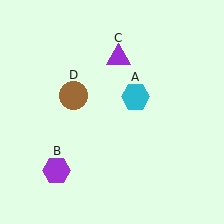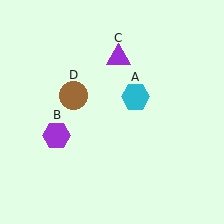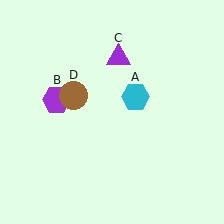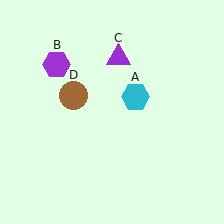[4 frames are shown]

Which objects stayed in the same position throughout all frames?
Cyan hexagon (object A) and purple triangle (object C) and brown circle (object D) remained stationary.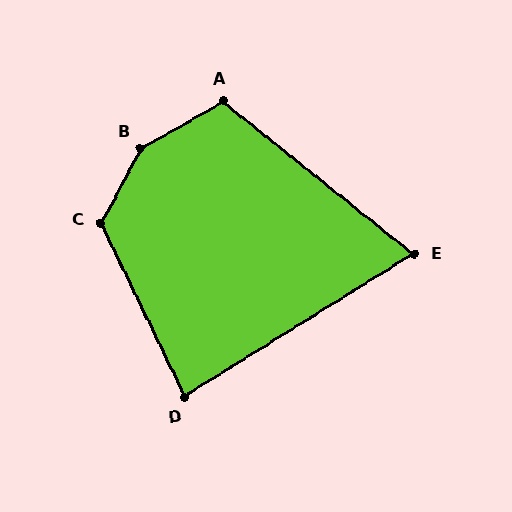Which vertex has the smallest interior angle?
E, at approximately 71 degrees.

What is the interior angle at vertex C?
Approximately 127 degrees (obtuse).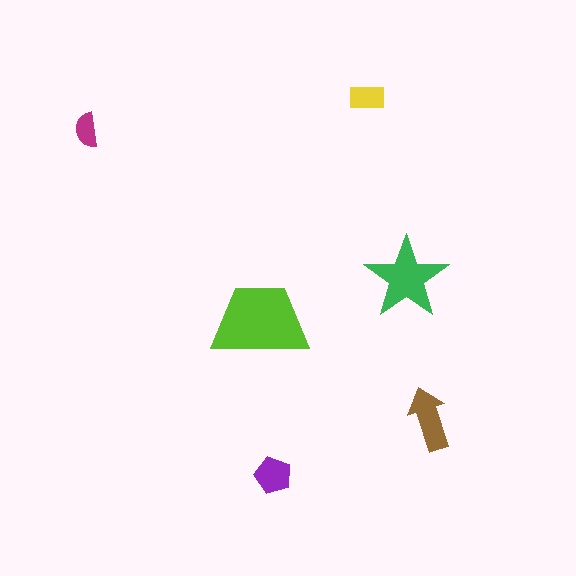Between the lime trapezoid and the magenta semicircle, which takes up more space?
The lime trapezoid.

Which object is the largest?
The lime trapezoid.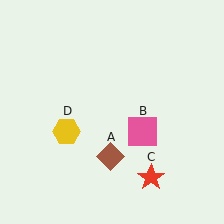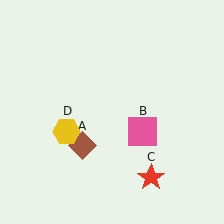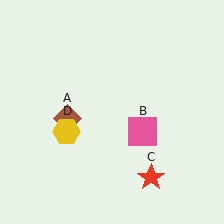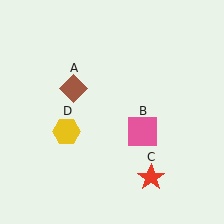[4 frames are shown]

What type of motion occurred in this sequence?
The brown diamond (object A) rotated clockwise around the center of the scene.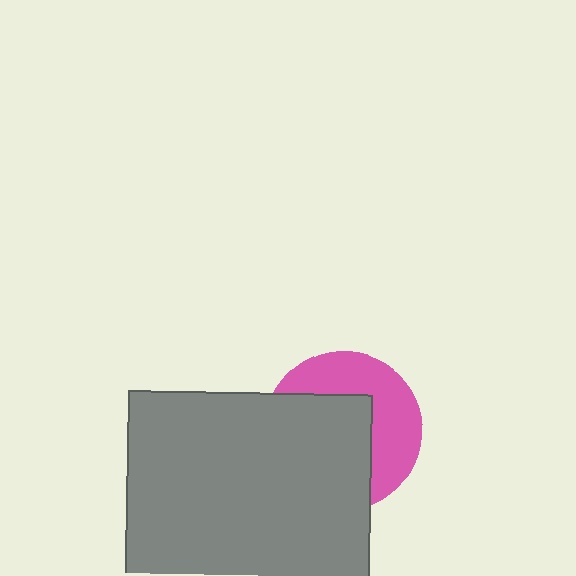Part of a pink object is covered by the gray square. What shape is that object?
It is a circle.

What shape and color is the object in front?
The object in front is a gray square.